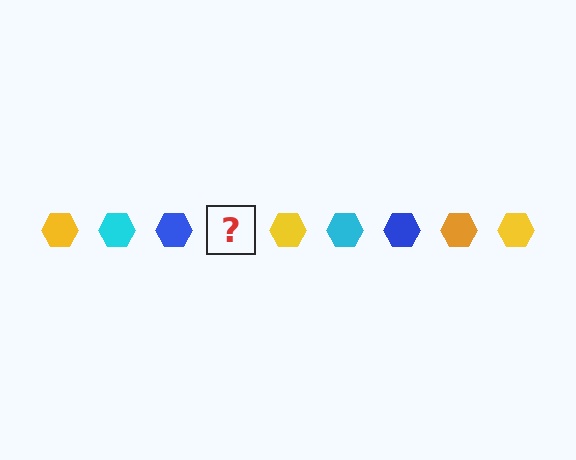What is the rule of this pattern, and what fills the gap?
The rule is that the pattern cycles through yellow, cyan, blue, orange hexagons. The gap should be filled with an orange hexagon.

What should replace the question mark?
The question mark should be replaced with an orange hexagon.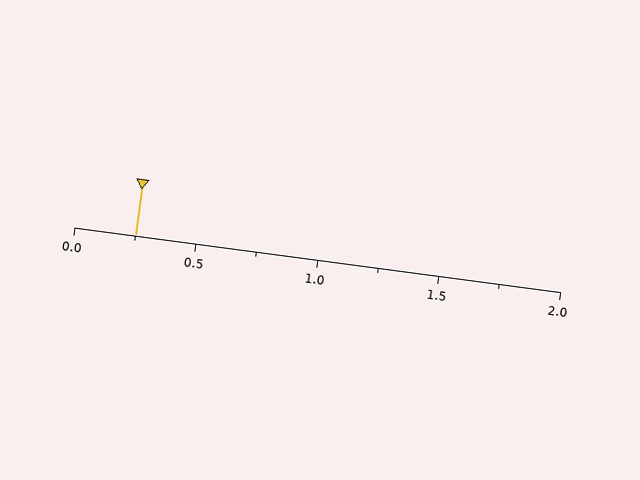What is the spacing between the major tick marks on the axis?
The major ticks are spaced 0.5 apart.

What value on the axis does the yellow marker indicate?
The marker indicates approximately 0.25.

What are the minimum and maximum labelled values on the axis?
The axis runs from 0.0 to 2.0.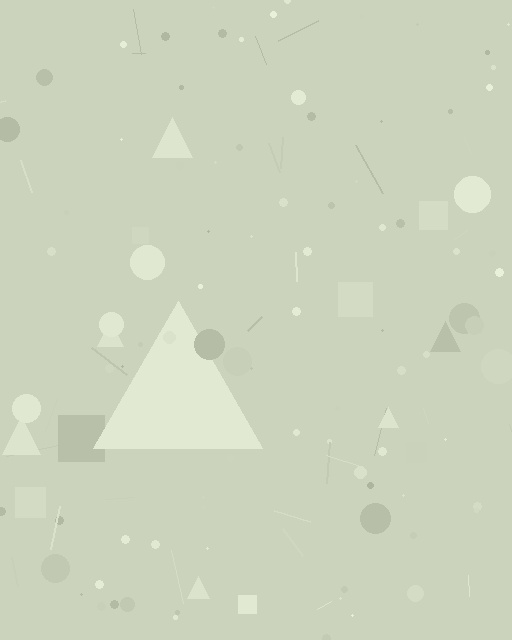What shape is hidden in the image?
A triangle is hidden in the image.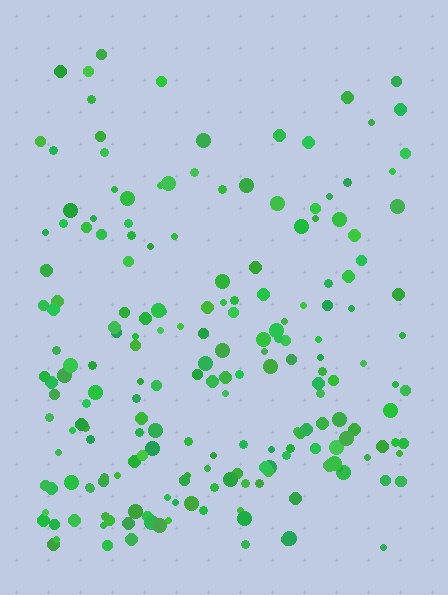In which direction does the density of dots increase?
From top to bottom, with the bottom side densest.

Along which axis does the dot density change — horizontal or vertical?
Vertical.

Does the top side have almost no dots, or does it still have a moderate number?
Still a moderate number, just noticeably fewer than the bottom.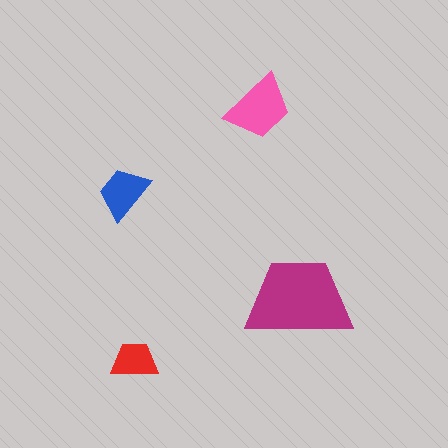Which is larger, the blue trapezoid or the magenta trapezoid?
The magenta one.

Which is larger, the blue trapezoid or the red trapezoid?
The blue one.